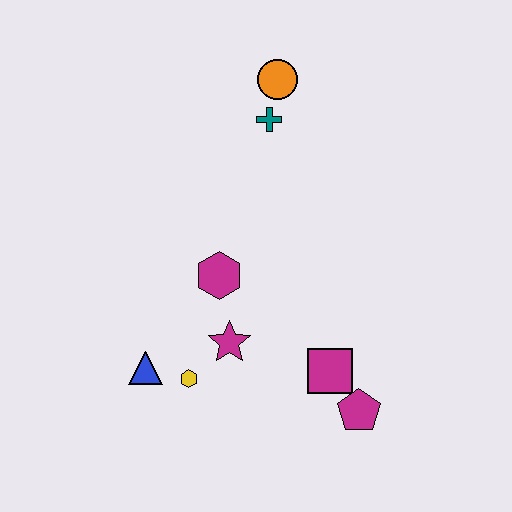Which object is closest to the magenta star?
The yellow hexagon is closest to the magenta star.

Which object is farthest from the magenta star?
The orange circle is farthest from the magenta star.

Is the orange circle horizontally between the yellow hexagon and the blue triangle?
No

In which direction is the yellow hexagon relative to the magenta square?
The yellow hexagon is to the left of the magenta square.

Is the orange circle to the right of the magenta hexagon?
Yes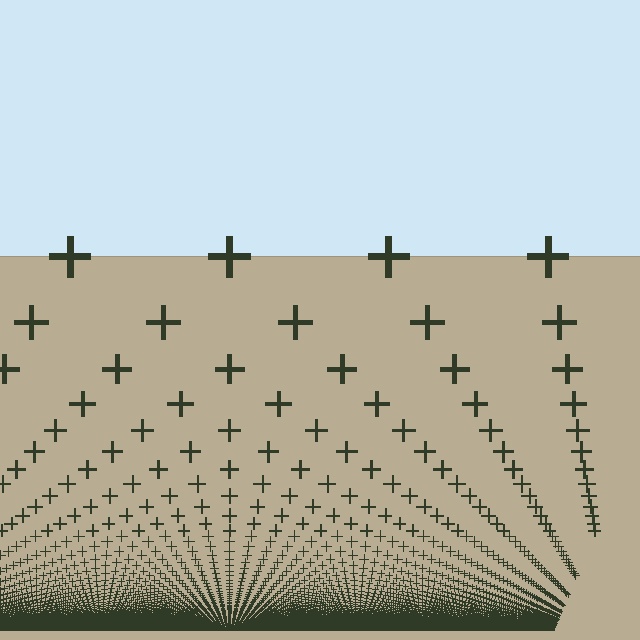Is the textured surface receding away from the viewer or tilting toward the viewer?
The surface appears to tilt toward the viewer. Texture elements get larger and sparser toward the top.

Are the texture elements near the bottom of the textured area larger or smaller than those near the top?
Smaller. The gradient is inverted — elements near the bottom are smaller and denser.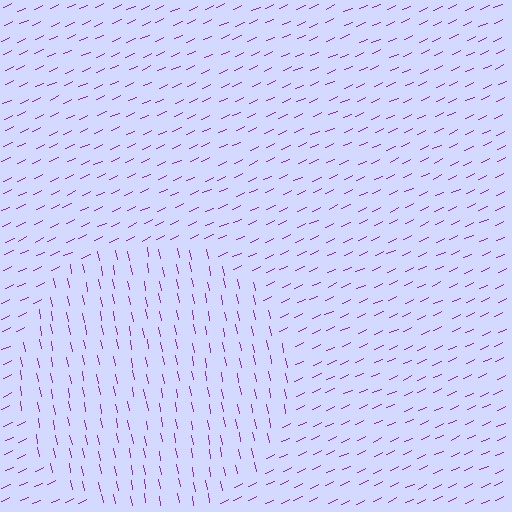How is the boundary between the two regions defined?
The boundary is defined purely by a change in line orientation (approximately 76 degrees difference). All lines are the same color and thickness.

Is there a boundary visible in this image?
Yes, there is a texture boundary formed by a change in line orientation.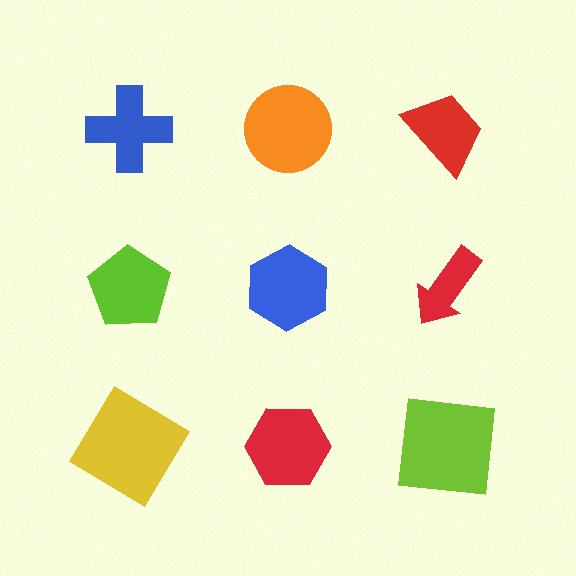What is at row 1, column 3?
A red trapezoid.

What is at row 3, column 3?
A lime square.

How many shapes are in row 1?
3 shapes.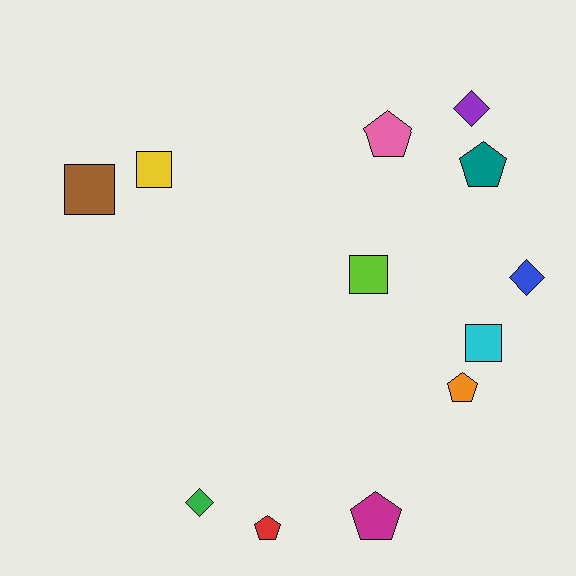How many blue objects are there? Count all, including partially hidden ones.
There is 1 blue object.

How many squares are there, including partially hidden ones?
There are 4 squares.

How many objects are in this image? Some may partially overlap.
There are 12 objects.